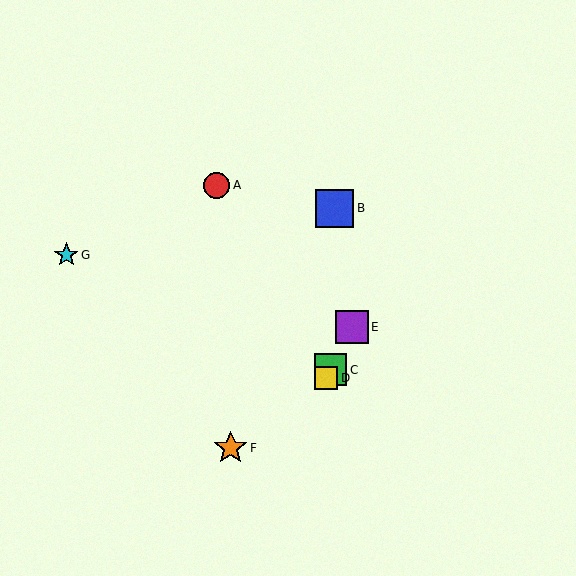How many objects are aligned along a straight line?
3 objects (C, D, E) are aligned along a straight line.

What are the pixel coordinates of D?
Object D is at (326, 378).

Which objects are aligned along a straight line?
Objects C, D, E are aligned along a straight line.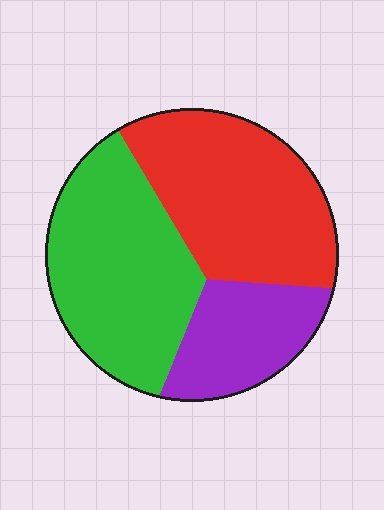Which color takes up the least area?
Purple, at roughly 20%.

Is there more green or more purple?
Green.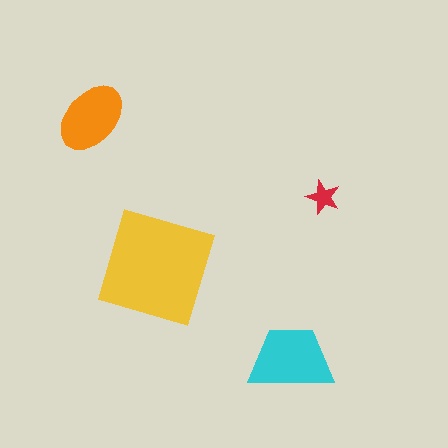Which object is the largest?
The yellow square.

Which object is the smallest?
The red star.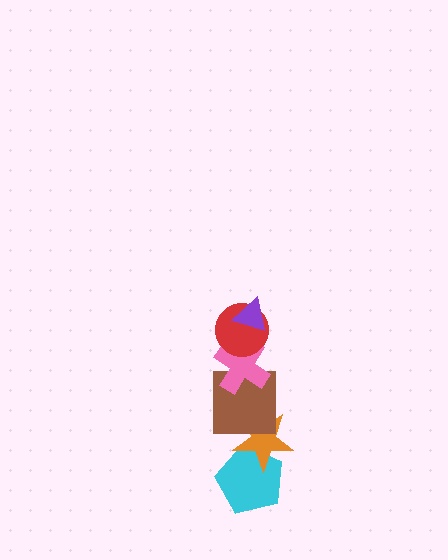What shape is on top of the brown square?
The pink cross is on top of the brown square.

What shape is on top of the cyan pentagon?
The orange star is on top of the cyan pentagon.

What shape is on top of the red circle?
The purple triangle is on top of the red circle.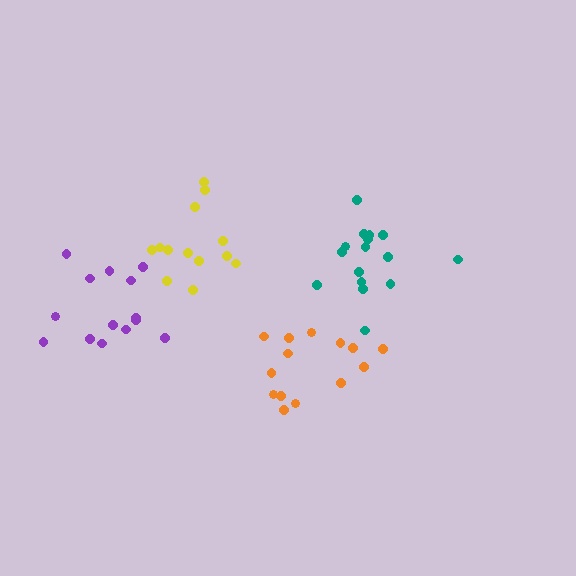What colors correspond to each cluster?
The clusters are colored: teal, yellow, orange, purple.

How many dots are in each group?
Group 1: 16 dots, Group 2: 13 dots, Group 3: 14 dots, Group 4: 14 dots (57 total).